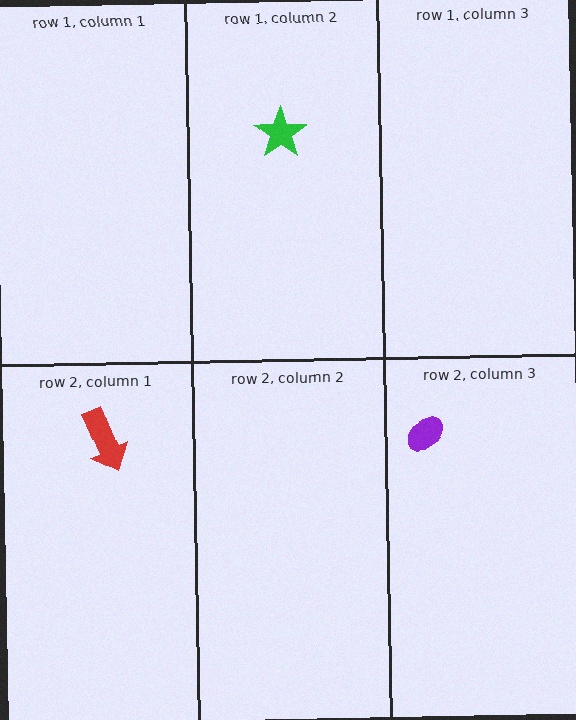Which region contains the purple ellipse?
The row 2, column 3 region.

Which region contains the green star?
The row 1, column 2 region.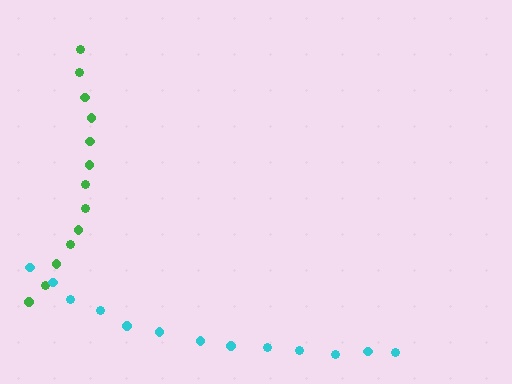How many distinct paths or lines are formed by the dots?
There are 2 distinct paths.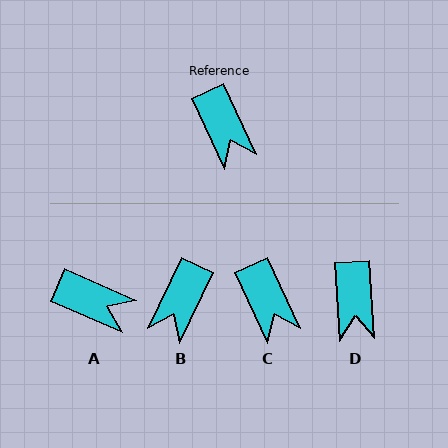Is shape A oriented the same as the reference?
No, it is off by about 42 degrees.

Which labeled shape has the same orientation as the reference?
C.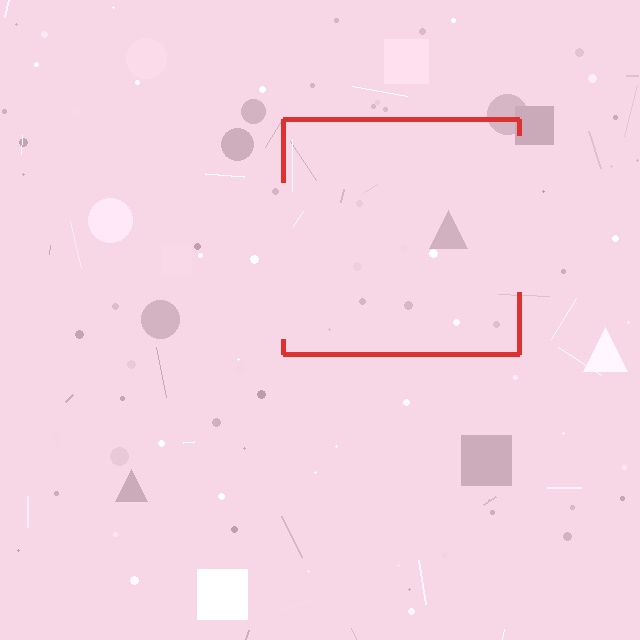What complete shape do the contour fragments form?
The contour fragments form a square.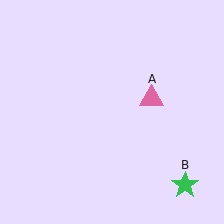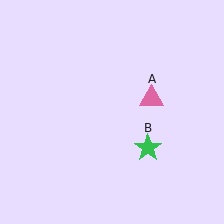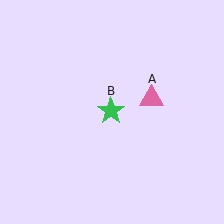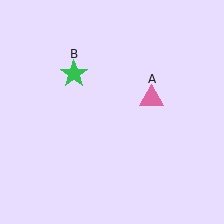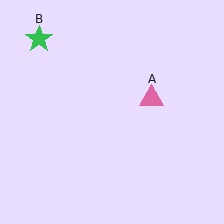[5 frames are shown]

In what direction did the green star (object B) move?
The green star (object B) moved up and to the left.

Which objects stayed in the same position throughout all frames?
Pink triangle (object A) remained stationary.